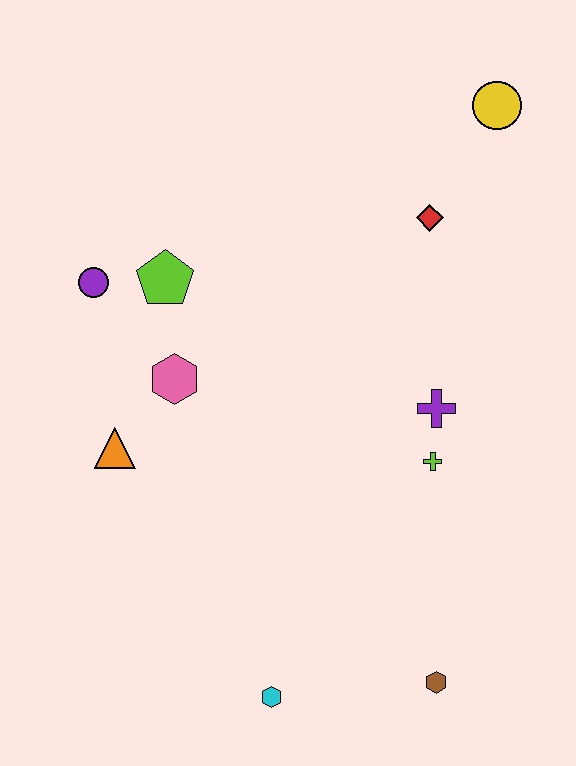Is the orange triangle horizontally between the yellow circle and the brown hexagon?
No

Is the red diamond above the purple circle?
Yes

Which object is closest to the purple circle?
The lime pentagon is closest to the purple circle.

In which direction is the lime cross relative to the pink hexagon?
The lime cross is to the right of the pink hexagon.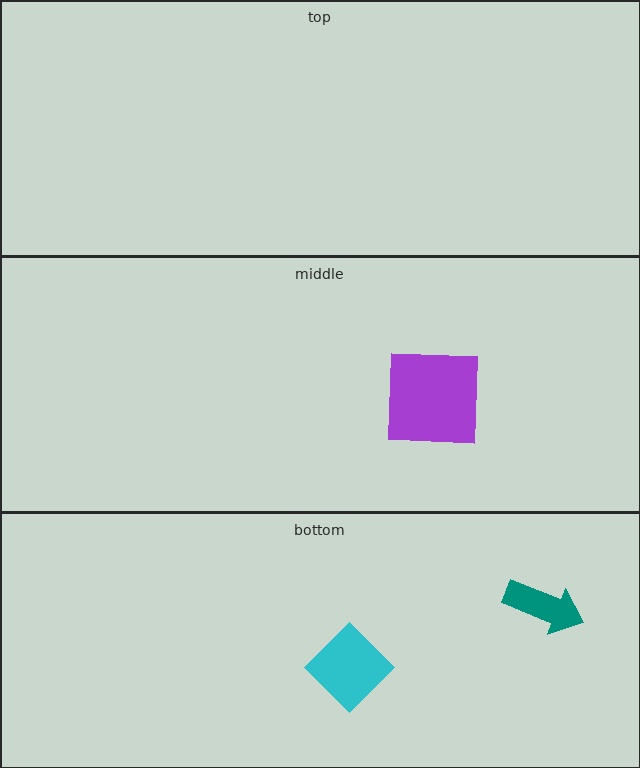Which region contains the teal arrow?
The bottom region.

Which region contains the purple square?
The middle region.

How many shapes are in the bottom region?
2.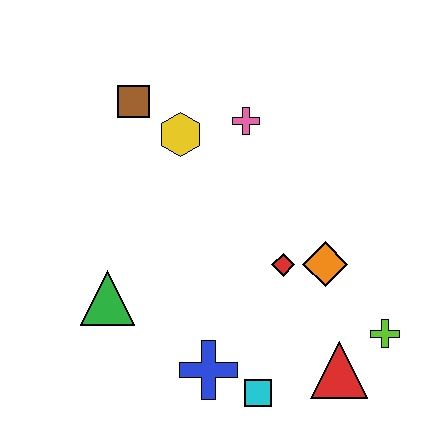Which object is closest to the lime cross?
The red triangle is closest to the lime cross.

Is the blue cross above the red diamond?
No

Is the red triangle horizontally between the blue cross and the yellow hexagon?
No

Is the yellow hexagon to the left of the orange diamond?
Yes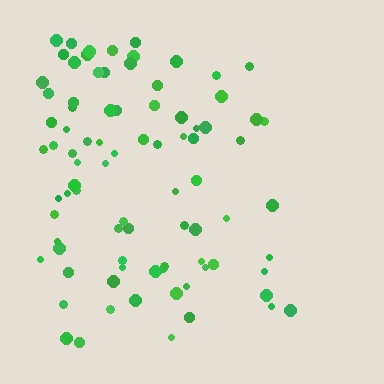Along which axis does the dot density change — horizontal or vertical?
Horizontal.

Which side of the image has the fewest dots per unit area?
The right.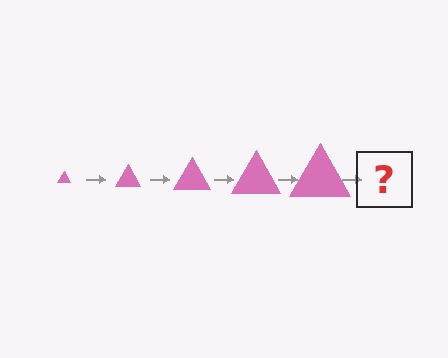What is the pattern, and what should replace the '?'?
The pattern is that the triangle gets progressively larger each step. The '?' should be a pink triangle, larger than the previous one.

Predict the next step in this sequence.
The next step is a pink triangle, larger than the previous one.